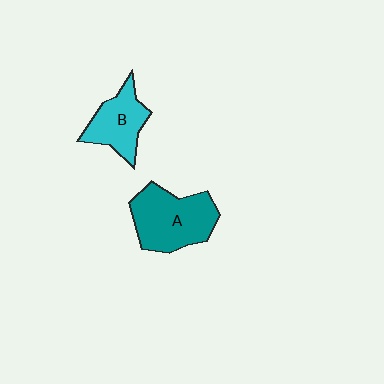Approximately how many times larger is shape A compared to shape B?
Approximately 1.5 times.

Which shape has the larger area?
Shape A (teal).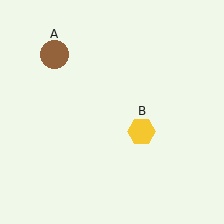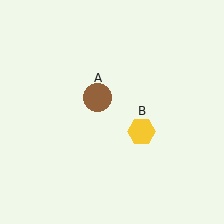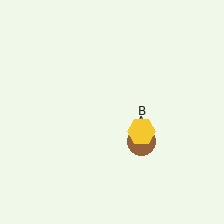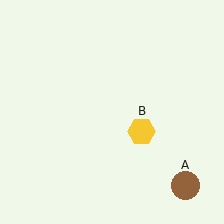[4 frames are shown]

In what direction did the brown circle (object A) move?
The brown circle (object A) moved down and to the right.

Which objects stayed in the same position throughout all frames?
Yellow hexagon (object B) remained stationary.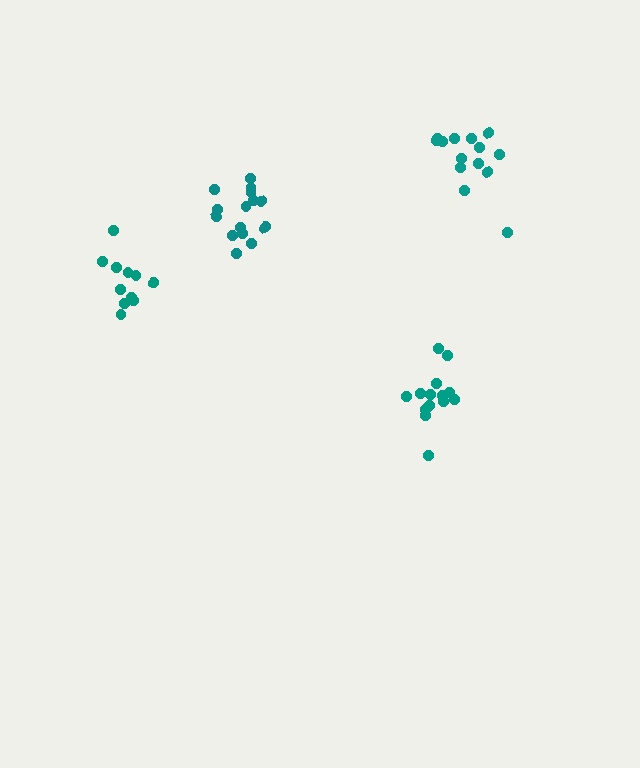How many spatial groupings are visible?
There are 4 spatial groupings.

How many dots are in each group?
Group 1: 16 dots, Group 2: 14 dots, Group 3: 11 dots, Group 4: 14 dots (55 total).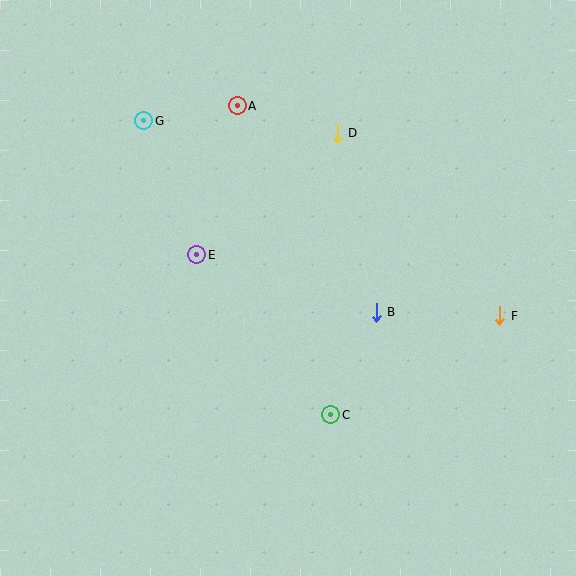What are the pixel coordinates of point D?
Point D is at (337, 133).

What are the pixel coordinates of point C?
Point C is at (331, 415).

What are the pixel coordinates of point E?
Point E is at (197, 254).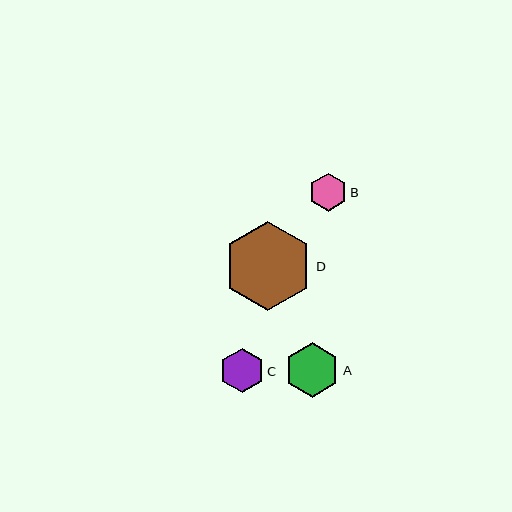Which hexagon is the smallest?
Hexagon B is the smallest with a size of approximately 38 pixels.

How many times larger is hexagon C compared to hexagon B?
Hexagon C is approximately 1.2 times the size of hexagon B.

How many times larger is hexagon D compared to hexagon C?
Hexagon D is approximately 2.0 times the size of hexagon C.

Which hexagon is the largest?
Hexagon D is the largest with a size of approximately 89 pixels.